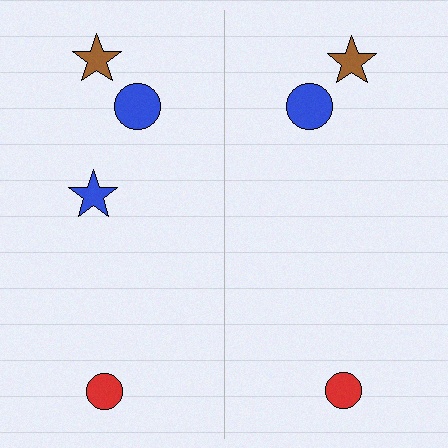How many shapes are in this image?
There are 7 shapes in this image.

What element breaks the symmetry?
A blue star is missing from the right side.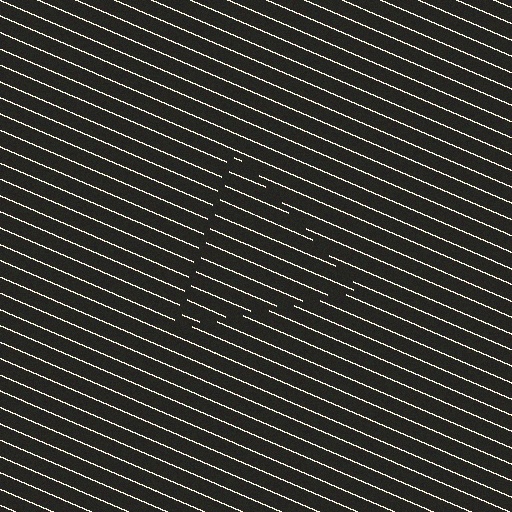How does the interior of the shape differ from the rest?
The interior of the shape contains the same grating, shifted by half a period — the contour is defined by the phase discontinuity where line-ends from the inner and outer gratings abut.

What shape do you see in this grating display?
An illusory triangle. The interior of the shape contains the same grating, shifted by half a period — the contour is defined by the phase discontinuity where line-ends from the inner and outer gratings abut.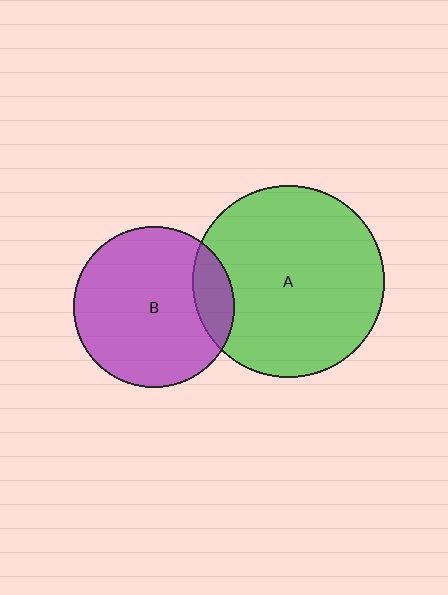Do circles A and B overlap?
Yes.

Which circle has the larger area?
Circle A (green).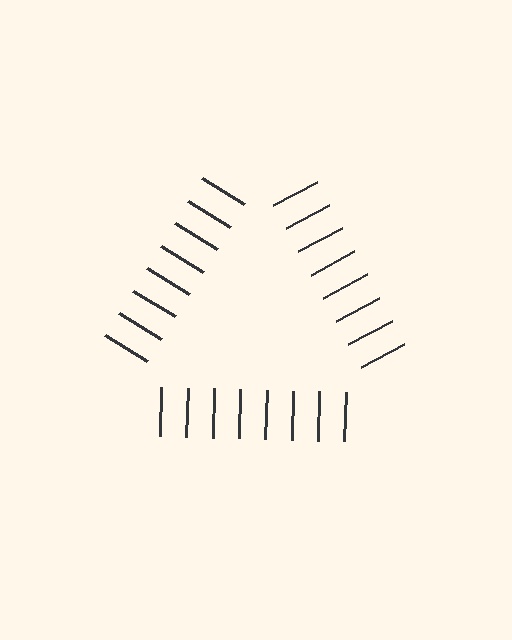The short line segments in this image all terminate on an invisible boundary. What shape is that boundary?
An illusory triangle — the line segments terminate on its edges but no continuous stroke is drawn.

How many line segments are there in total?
24 — 8 along each of the 3 edges.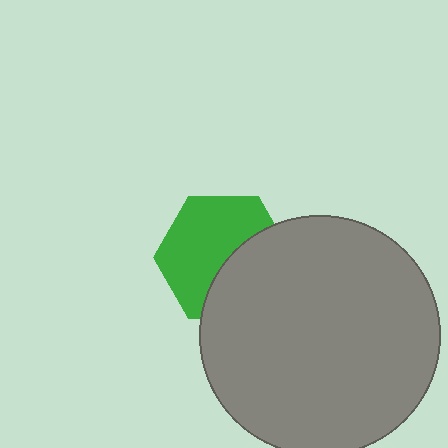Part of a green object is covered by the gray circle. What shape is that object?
It is a hexagon.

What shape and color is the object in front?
The object in front is a gray circle.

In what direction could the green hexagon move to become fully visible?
The green hexagon could move toward the upper-left. That would shift it out from behind the gray circle entirely.